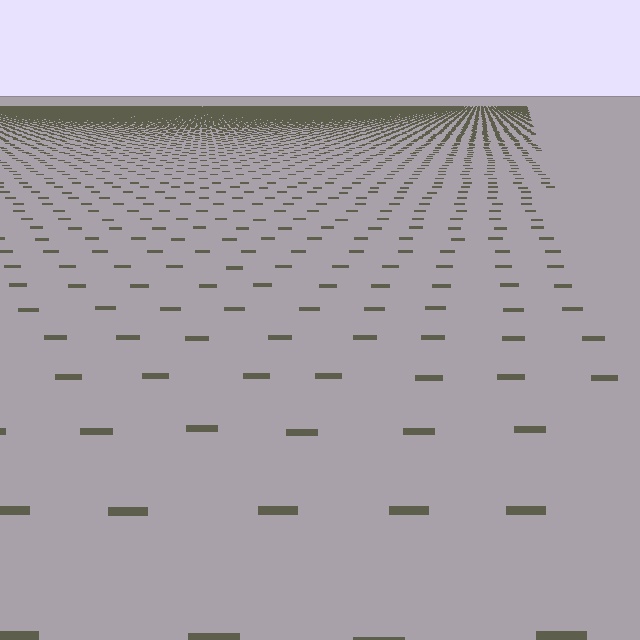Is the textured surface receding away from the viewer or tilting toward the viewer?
The surface is receding away from the viewer. Texture elements get smaller and denser toward the top.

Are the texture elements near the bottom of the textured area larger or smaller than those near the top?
Larger. Near the bottom, elements are closer to the viewer and appear at a bigger on-screen size.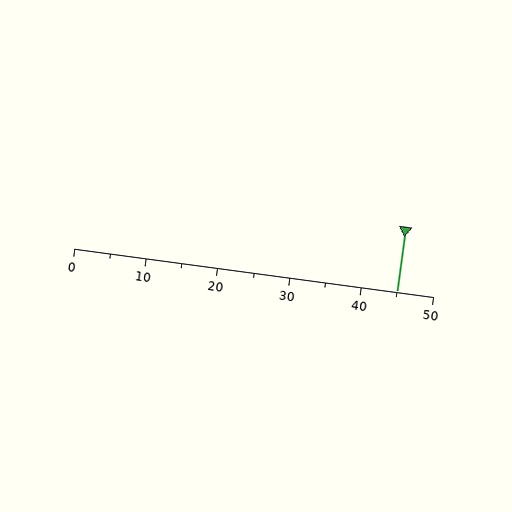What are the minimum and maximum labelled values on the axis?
The axis runs from 0 to 50.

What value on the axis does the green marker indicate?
The marker indicates approximately 45.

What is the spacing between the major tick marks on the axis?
The major ticks are spaced 10 apart.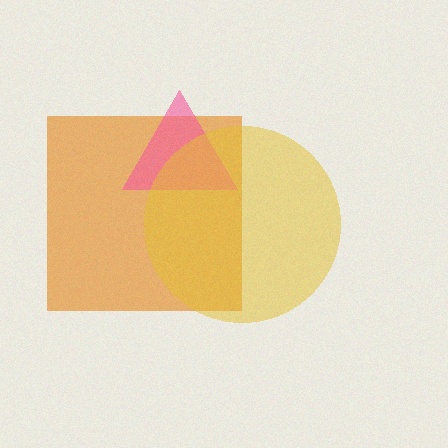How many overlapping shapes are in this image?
There are 3 overlapping shapes in the image.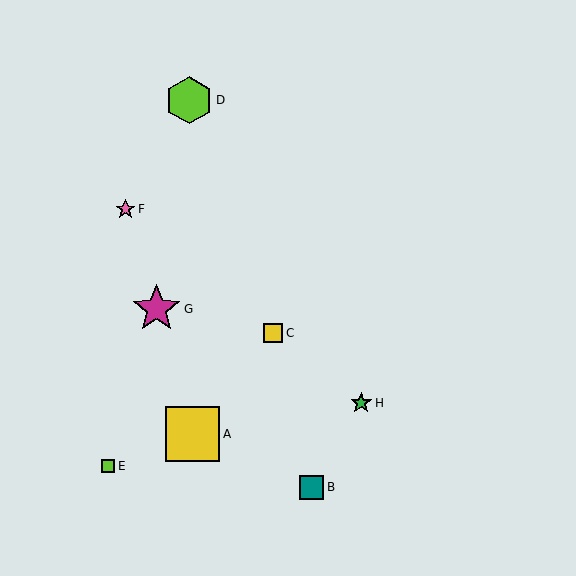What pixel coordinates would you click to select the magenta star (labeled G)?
Click at (156, 309) to select the magenta star G.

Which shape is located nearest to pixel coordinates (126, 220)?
The pink star (labeled F) at (126, 209) is nearest to that location.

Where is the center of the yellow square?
The center of the yellow square is at (273, 333).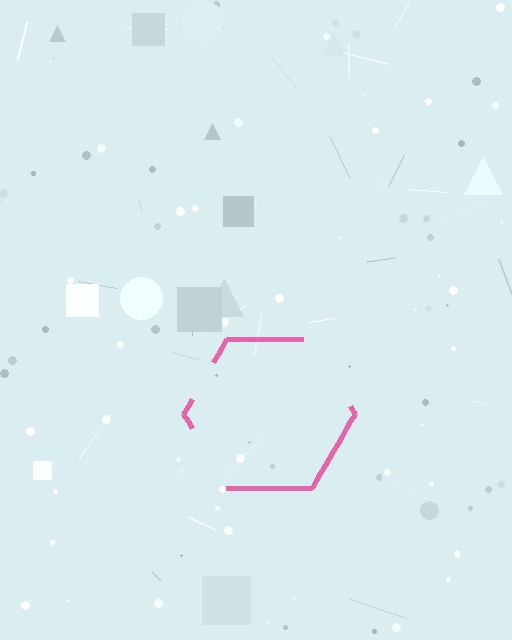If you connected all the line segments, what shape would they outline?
They would outline a hexagon.